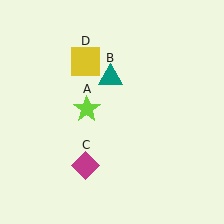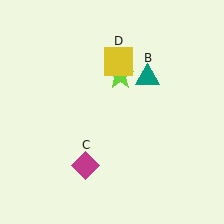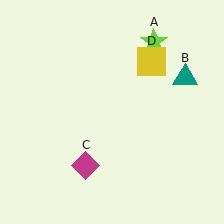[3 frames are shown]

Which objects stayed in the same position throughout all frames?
Magenta diamond (object C) remained stationary.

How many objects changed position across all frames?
3 objects changed position: lime star (object A), teal triangle (object B), yellow square (object D).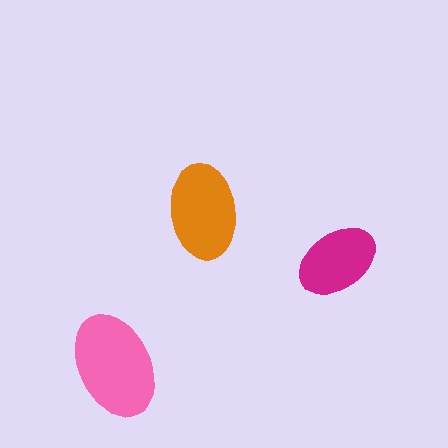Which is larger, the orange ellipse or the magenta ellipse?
The orange one.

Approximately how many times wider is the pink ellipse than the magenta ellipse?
About 1.5 times wider.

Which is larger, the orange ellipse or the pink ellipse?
The pink one.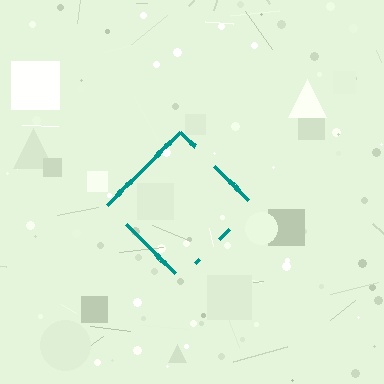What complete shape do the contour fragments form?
The contour fragments form a diamond.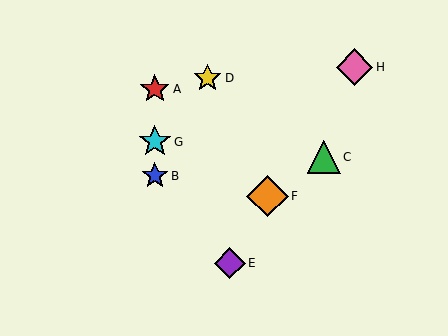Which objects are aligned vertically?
Objects A, B, G are aligned vertically.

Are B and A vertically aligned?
Yes, both are at x≈155.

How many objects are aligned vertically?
3 objects (A, B, G) are aligned vertically.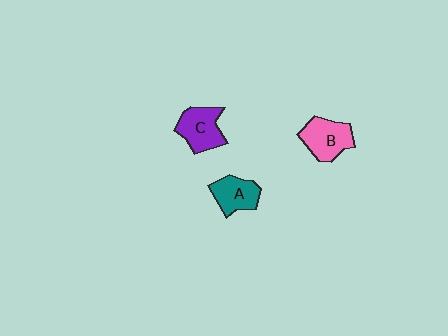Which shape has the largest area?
Shape B (pink).